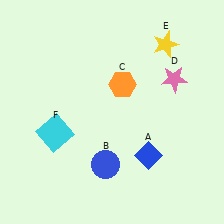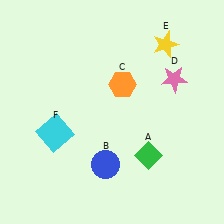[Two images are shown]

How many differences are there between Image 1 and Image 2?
There is 1 difference between the two images.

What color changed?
The diamond (A) changed from blue in Image 1 to green in Image 2.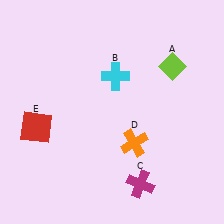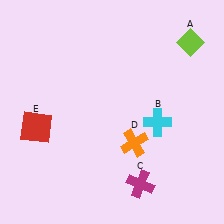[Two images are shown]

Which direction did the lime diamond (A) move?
The lime diamond (A) moved up.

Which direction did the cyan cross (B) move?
The cyan cross (B) moved down.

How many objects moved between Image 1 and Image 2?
2 objects moved between the two images.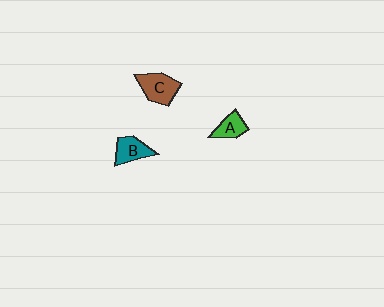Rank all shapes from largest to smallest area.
From largest to smallest: C (brown), B (teal), A (green).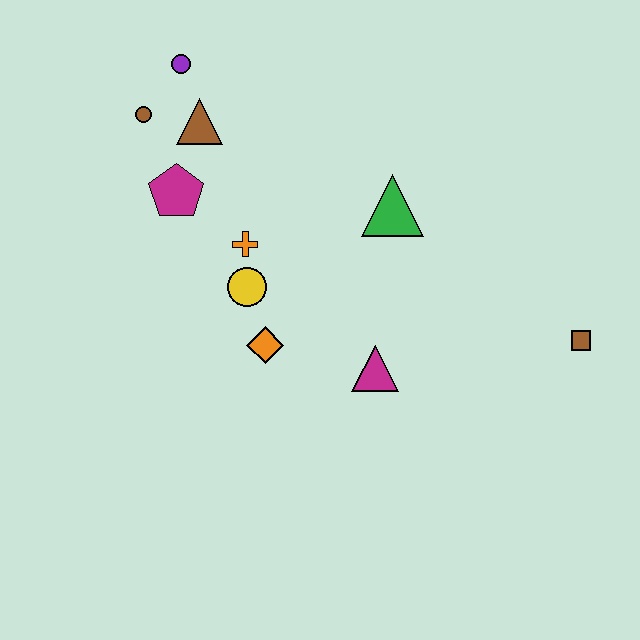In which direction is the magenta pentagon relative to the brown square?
The magenta pentagon is to the left of the brown square.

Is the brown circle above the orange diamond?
Yes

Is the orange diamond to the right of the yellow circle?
Yes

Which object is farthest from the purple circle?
The brown square is farthest from the purple circle.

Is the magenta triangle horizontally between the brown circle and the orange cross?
No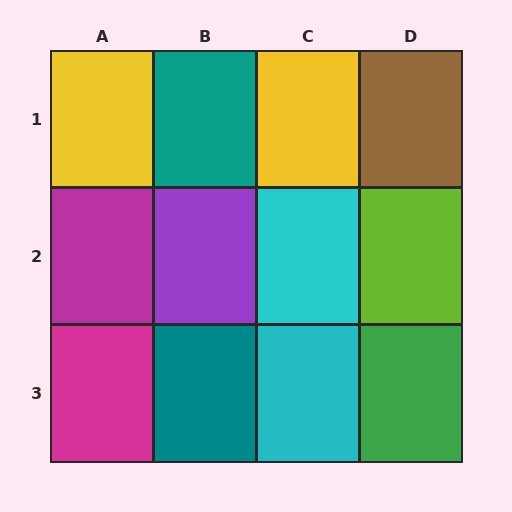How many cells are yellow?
2 cells are yellow.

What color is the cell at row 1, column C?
Yellow.